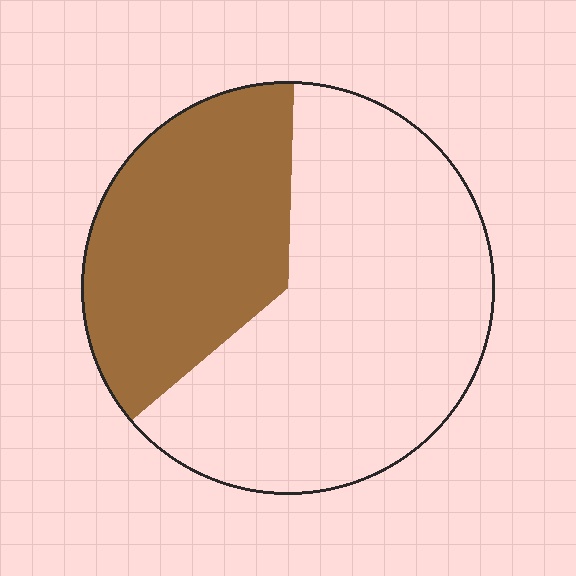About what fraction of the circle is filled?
About three eighths (3/8).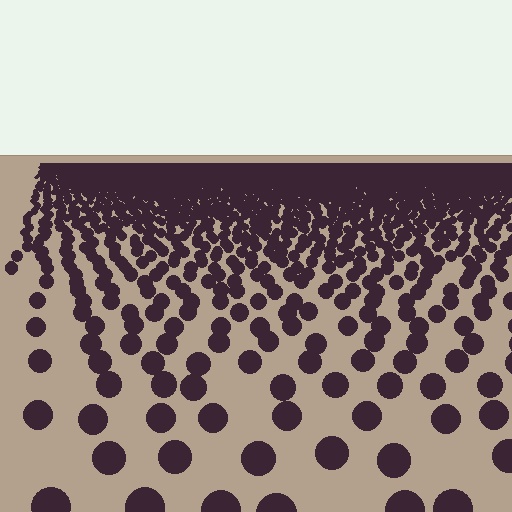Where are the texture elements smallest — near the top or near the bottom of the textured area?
Near the top.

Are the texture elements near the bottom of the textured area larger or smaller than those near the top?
Larger. Near the bottom, elements are closer to the viewer and appear at a bigger on-screen size.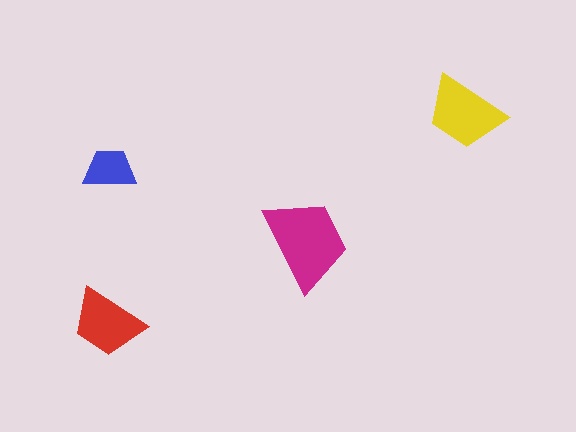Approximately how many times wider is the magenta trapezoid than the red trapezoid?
About 1.5 times wider.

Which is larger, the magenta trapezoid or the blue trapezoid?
The magenta one.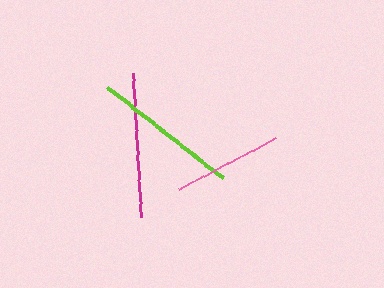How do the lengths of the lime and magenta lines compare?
The lime and magenta lines are approximately the same length.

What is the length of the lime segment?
The lime segment is approximately 147 pixels long.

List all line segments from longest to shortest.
From longest to shortest: lime, magenta, pink.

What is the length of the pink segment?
The pink segment is approximately 109 pixels long.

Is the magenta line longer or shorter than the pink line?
The magenta line is longer than the pink line.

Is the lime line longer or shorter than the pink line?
The lime line is longer than the pink line.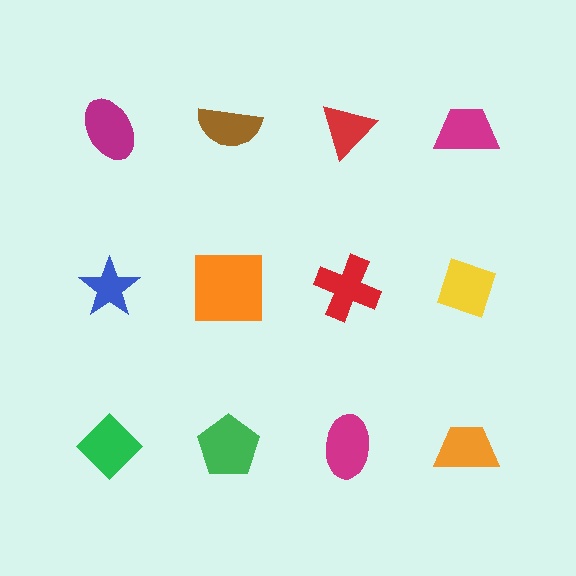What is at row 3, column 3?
A magenta ellipse.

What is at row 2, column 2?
An orange square.